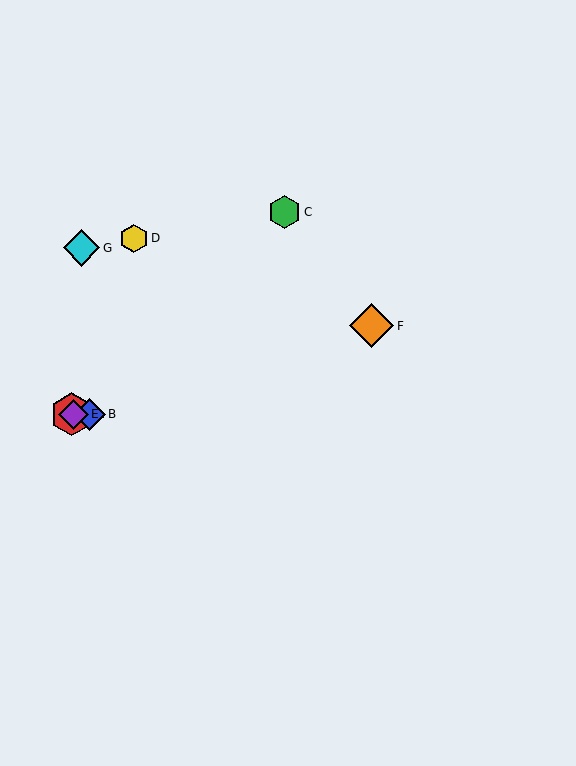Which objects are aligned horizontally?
Objects A, B, E are aligned horizontally.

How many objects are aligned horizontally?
3 objects (A, B, E) are aligned horizontally.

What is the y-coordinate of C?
Object C is at y≈212.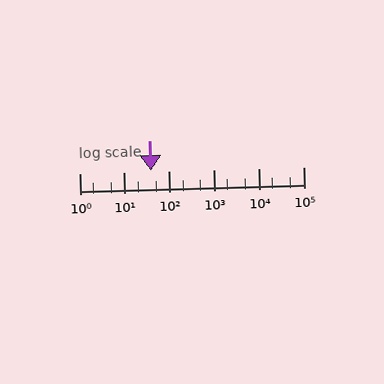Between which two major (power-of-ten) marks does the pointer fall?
The pointer is between 10 and 100.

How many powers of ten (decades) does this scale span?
The scale spans 5 decades, from 1 to 100000.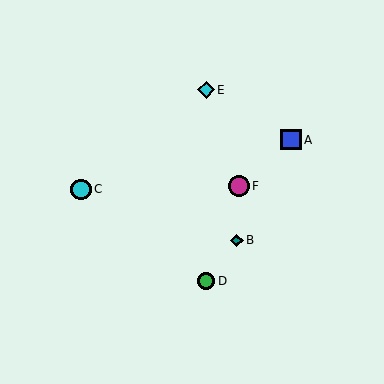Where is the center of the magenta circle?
The center of the magenta circle is at (239, 186).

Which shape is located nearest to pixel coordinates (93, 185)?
The cyan circle (labeled C) at (81, 189) is nearest to that location.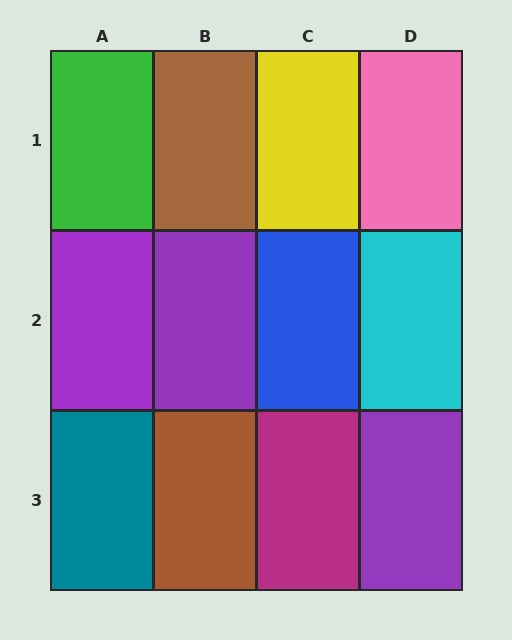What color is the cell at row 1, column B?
Brown.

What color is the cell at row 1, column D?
Pink.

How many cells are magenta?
1 cell is magenta.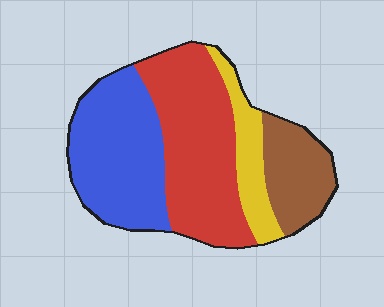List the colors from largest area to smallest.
From largest to smallest: red, blue, brown, yellow.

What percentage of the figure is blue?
Blue takes up between a sixth and a third of the figure.